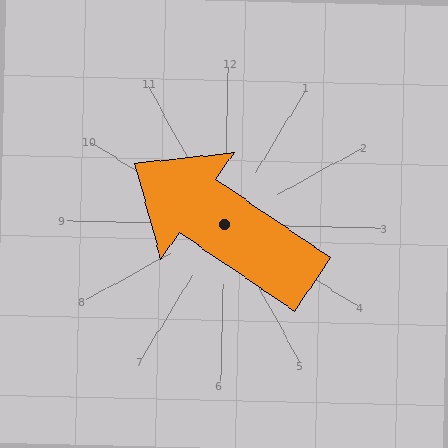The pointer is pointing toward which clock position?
Roughly 10 o'clock.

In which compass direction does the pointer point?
Northwest.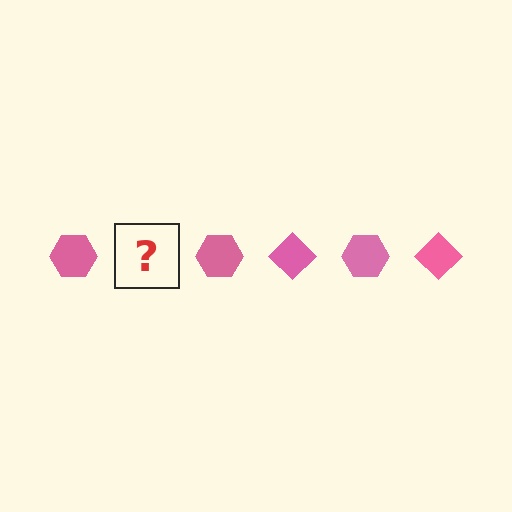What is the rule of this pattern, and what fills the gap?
The rule is that the pattern cycles through hexagon, diamond shapes in pink. The gap should be filled with a pink diamond.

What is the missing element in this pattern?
The missing element is a pink diamond.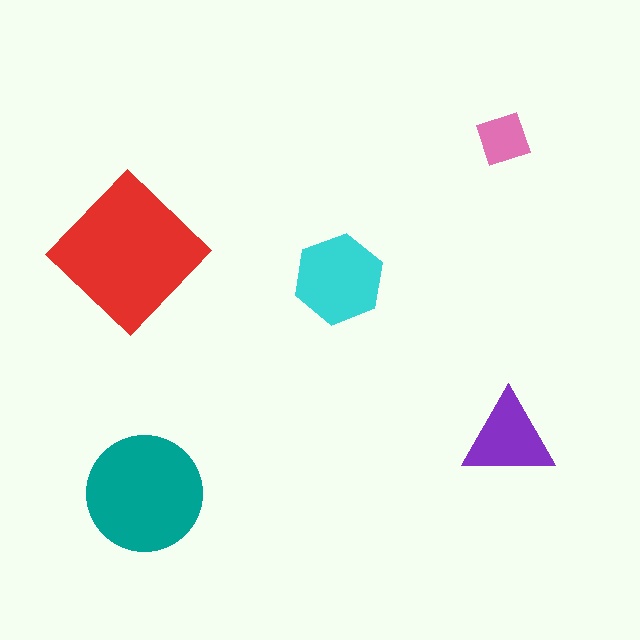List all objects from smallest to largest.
The pink diamond, the purple triangle, the cyan hexagon, the teal circle, the red diamond.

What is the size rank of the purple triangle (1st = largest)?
4th.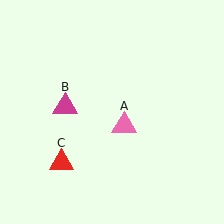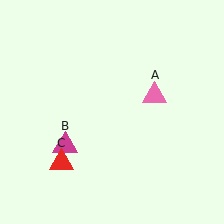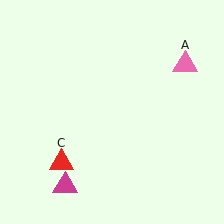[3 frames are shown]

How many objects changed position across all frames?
2 objects changed position: pink triangle (object A), magenta triangle (object B).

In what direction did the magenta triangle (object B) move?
The magenta triangle (object B) moved down.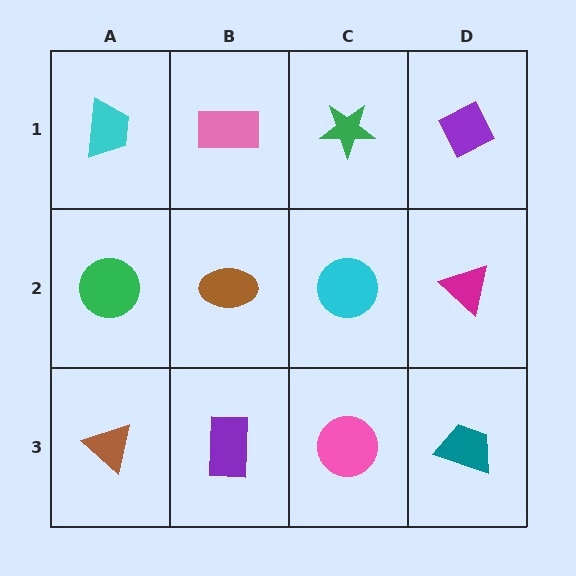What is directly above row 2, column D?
A purple diamond.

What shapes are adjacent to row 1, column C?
A cyan circle (row 2, column C), a pink rectangle (row 1, column B), a purple diamond (row 1, column D).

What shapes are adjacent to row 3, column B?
A brown ellipse (row 2, column B), a brown triangle (row 3, column A), a pink circle (row 3, column C).